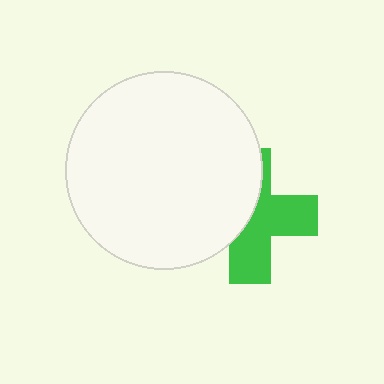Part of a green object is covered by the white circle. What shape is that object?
It is a cross.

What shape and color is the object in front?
The object in front is a white circle.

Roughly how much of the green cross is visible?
About half of it is visible (roughly 54%).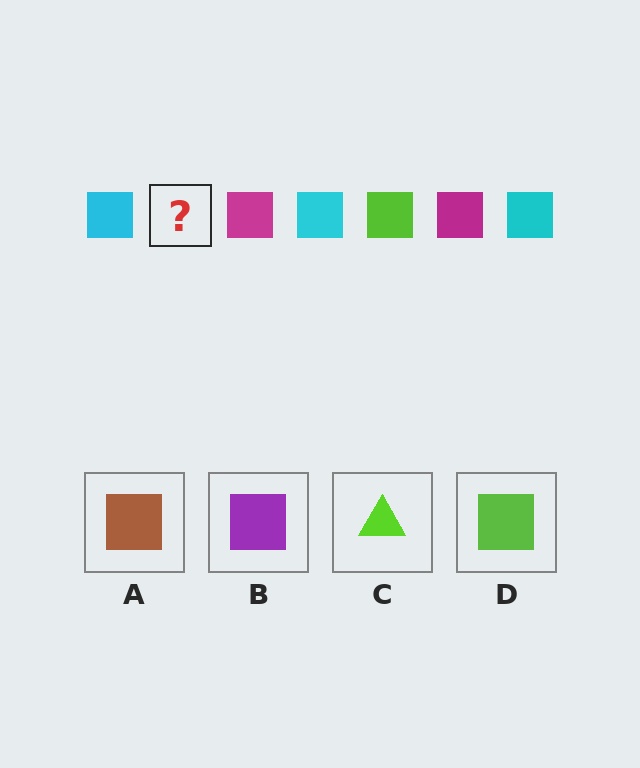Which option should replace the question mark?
Option D.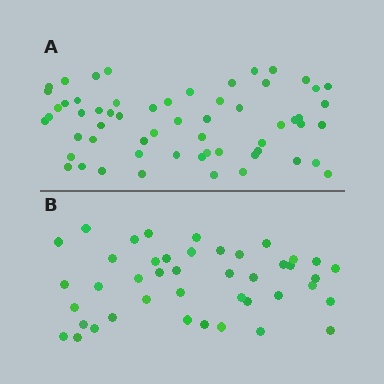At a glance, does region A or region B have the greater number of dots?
Region A (the top region) has more dots.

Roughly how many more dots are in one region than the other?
Region A has approximately 15 more dots than region B.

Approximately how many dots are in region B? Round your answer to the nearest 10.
About 40 dots. (The exact count is 43, which rounds to 40.)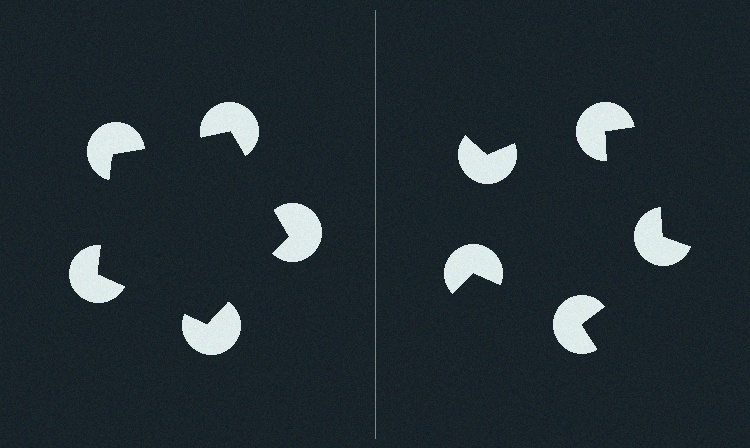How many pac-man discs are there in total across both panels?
10 — 5 on each side.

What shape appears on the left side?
An illusory pentagon.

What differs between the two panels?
The pac-man discs are positioned identically on both sides; only the wedge orientations differ. On the left they align to a pentagon; on the right they are misaligned.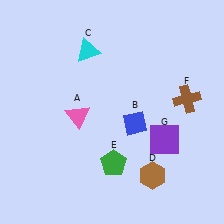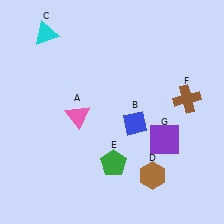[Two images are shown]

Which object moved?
The cyan triangle (C) moved left.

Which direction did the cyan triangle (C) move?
The cyan triangle (C) moved left.